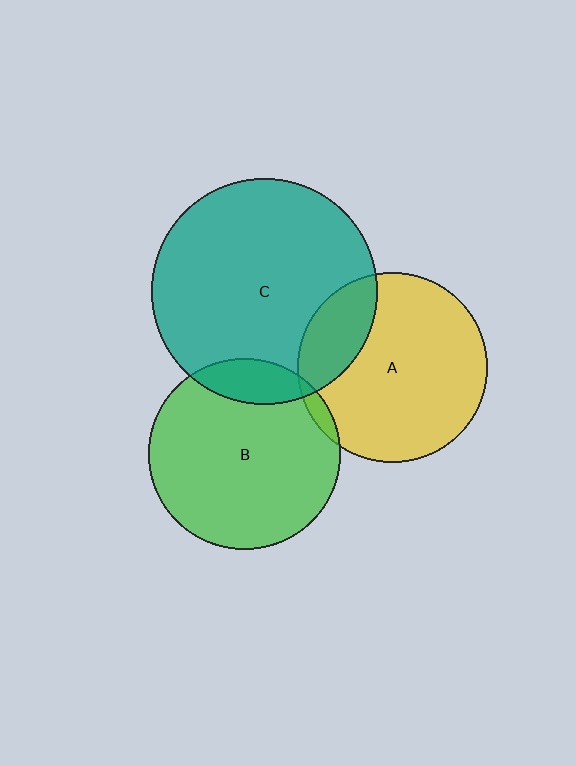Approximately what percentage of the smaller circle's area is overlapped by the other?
Approximately 15%.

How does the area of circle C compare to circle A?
Approximately 1.4 times.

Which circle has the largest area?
Circle C (teal).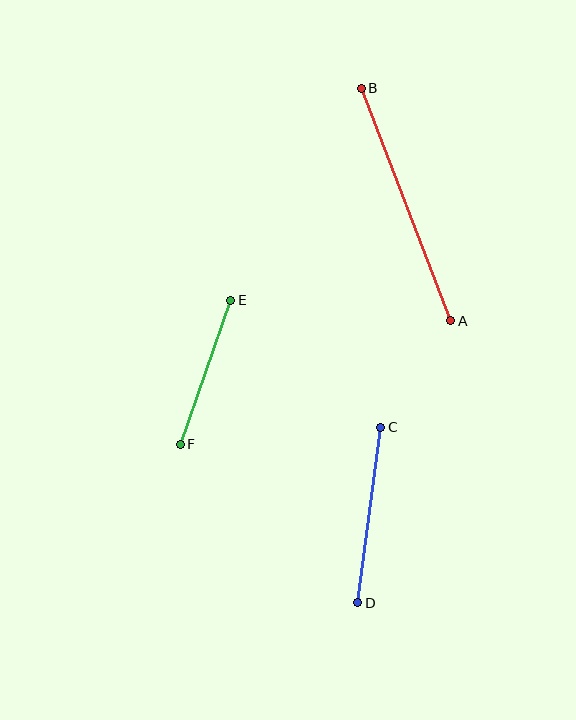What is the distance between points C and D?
The distance is approximately 177 pixels.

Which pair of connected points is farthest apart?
Points A and B are farthest apart.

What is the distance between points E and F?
The distance is approximately 153 pixels.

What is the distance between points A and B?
The distance is approximately 249 pixels.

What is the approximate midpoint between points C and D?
The midpoint is at approximately (369, 515) pixels.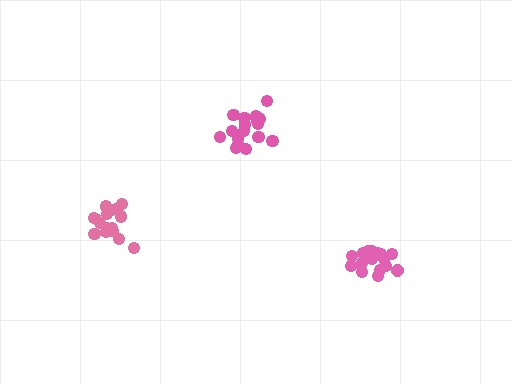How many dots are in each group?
Group 1: 17 dots, Group 2: 20 dots, Group 3: 19 dots (56 total).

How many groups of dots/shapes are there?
There are 3 groups.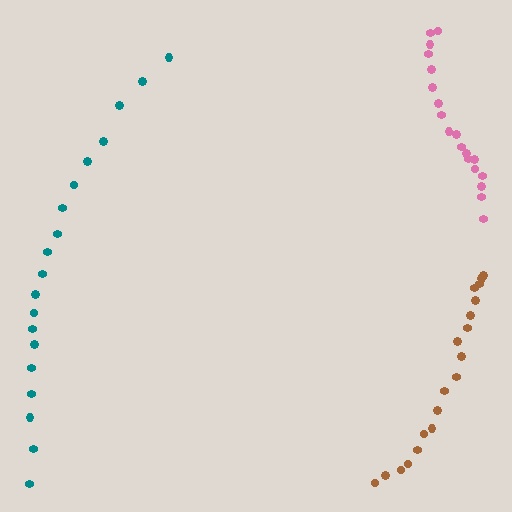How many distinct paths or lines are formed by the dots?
There are 3 distinct paths.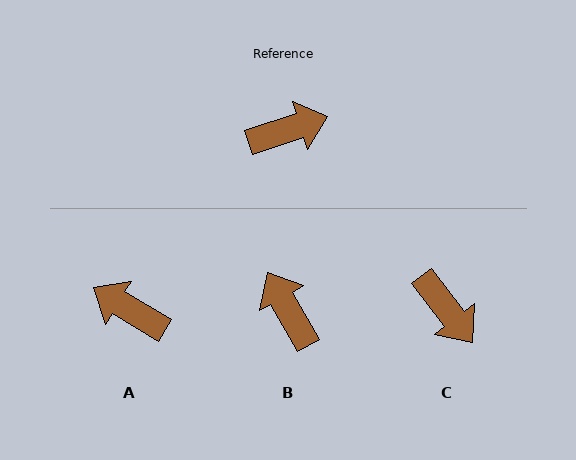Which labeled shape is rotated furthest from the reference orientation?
A, about 131 degrees away.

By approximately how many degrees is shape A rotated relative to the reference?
Approximately 131 degrees counter-clockwise.